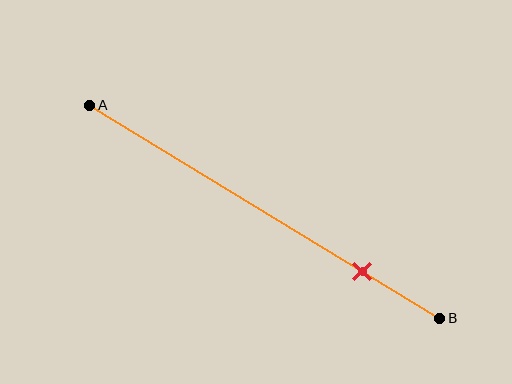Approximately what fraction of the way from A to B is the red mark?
The red mark is approximately 80% of the way from A to B.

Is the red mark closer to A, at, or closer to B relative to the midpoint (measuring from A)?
The red mark is closer to point B than the midpoint of segment AB.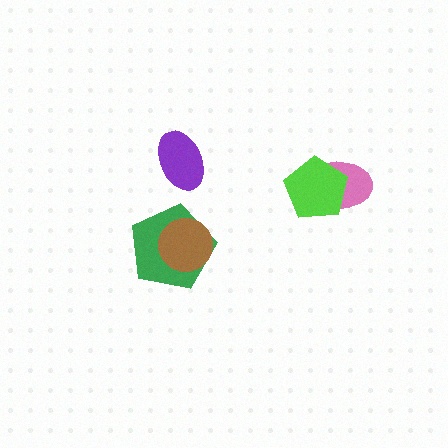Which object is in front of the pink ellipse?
The lime pentagon is in front of the pink ellipse.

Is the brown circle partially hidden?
No, no other shape covers it.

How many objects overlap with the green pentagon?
1 object overlaps with the green pentagon.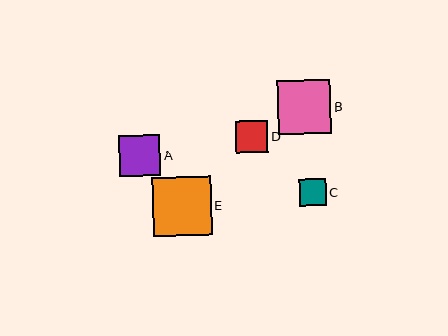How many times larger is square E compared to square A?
Square E is approximately 1.4 times the size of square A.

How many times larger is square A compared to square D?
Square A is approximately 1.3 times the size of square D.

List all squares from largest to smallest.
From largest to smallest: E, B, A, D, C.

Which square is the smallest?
Square C is the smallest with a size of approximately 27 pixels.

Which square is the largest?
Square E is the largest with a size of approximately 59 pixels.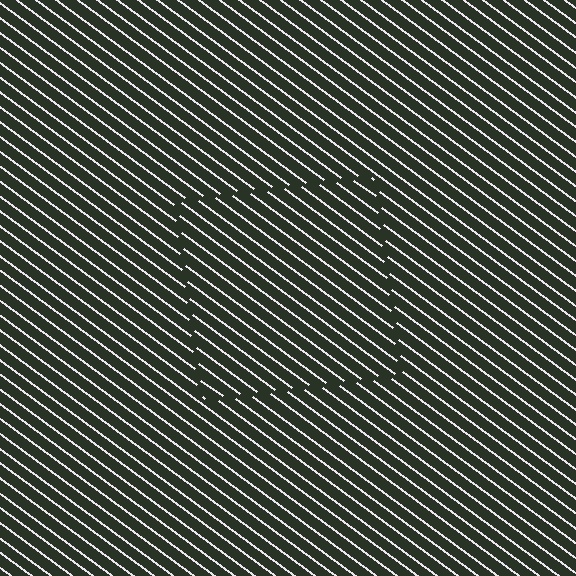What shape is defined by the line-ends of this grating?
An illusory square. The interior of the shape contains the same grating, shifted by half a period — the contour is defined by the phase discontinuity where line-ends from the inner and outer gratings abut.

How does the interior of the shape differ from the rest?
The interior of the shape contains the same grating, shifted by half a period — the contour is defined by the phase discontinuity where line-ends from the inner and outer gratings abut.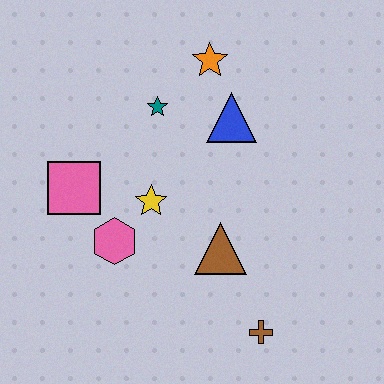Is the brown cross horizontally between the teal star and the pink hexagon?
No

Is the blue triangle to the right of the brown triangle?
Yes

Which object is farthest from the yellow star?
The brown cross is farthest from the yellow star.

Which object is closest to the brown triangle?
The yellow star is closest to the brown triangle.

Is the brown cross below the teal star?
Yes